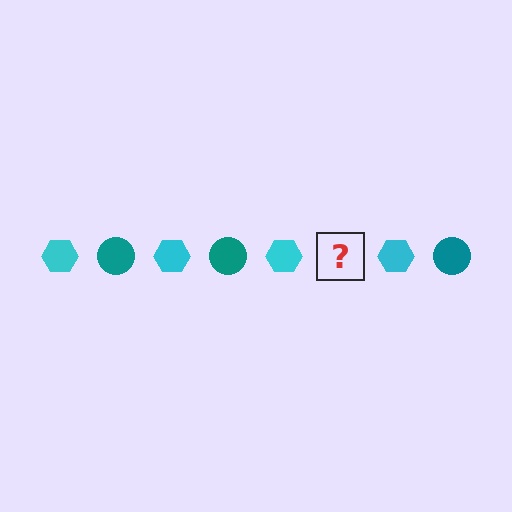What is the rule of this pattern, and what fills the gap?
The rule is that the pattern alternates between cyan hexagon and teal circle. The gap should be filled with a teal circle.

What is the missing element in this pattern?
The missing element is a teal circle.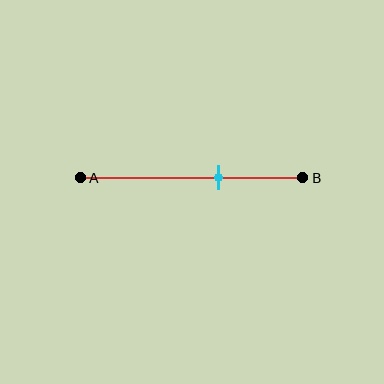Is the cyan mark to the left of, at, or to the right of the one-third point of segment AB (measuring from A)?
The cyan mark is to the right of the one-third point of segment AB.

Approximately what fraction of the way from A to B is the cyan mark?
The cyan mark is approximately 60% of the way from A to B.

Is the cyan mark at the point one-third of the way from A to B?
No, the mark is at about 60% from A, not at the 33% one-third point.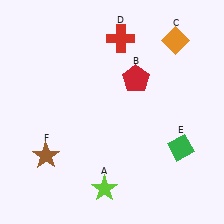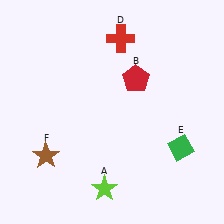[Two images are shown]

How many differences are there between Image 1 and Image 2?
There is 1 difference between the two images.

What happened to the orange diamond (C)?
The orange diamond (C) was removed in Image 2. It was in the top-right area of Image 1.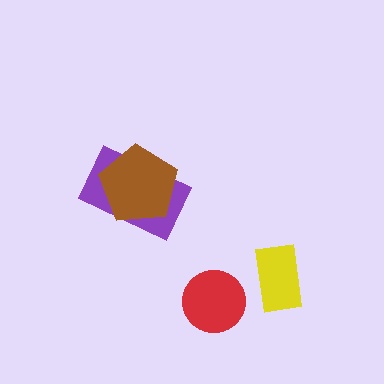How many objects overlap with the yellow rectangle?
0 objects overlap with the yellow rectangle.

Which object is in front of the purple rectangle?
The brown pentagon is in front of the purple rectangle.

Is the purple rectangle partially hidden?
Yes, it is partially covered by another shape.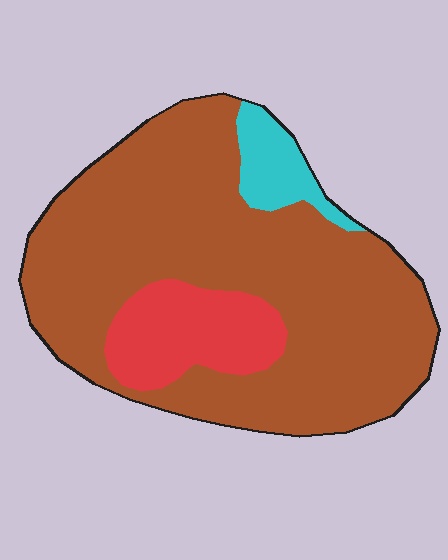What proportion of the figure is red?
Red covers roughly 15% of the figure.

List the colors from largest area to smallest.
From largest to smallest: brown, red, cyan.